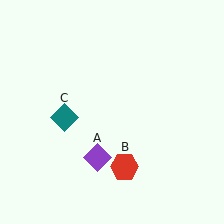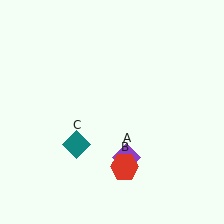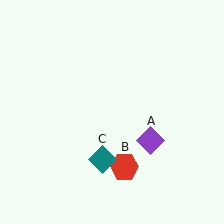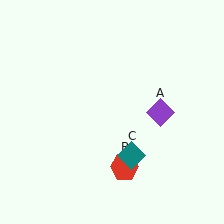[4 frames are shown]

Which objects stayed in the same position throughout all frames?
Red hexagon (object B) remained stationary.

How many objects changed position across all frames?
2 objects changed position: purple diamond (object A), teal diamond (object C).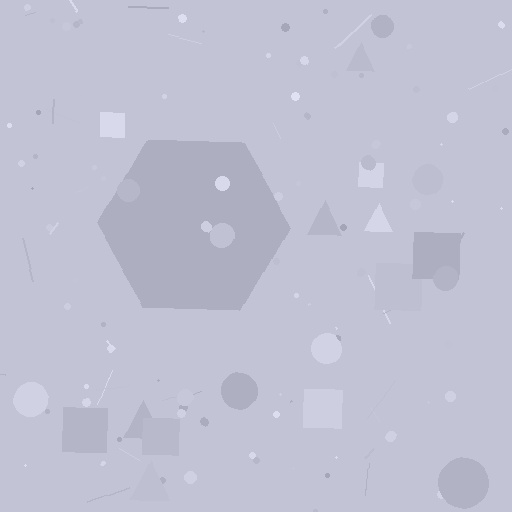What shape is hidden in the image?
A hexagon is hidden in the image.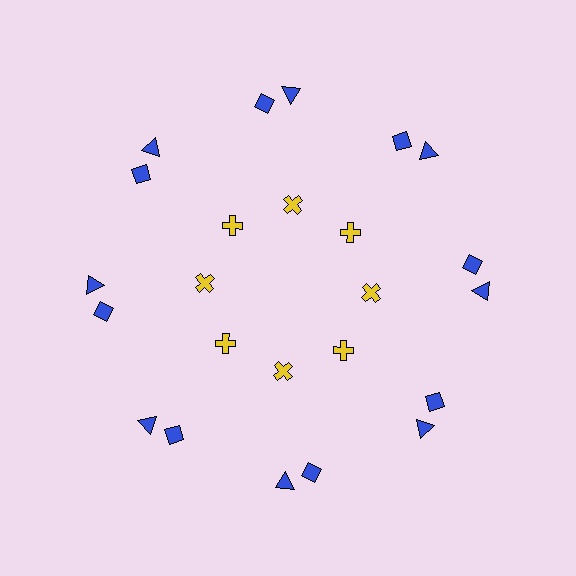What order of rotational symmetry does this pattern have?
This pattern has 8-fold rotational symmetry.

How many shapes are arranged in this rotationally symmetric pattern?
There are 24 shapes, arranged in 8 groups of 3.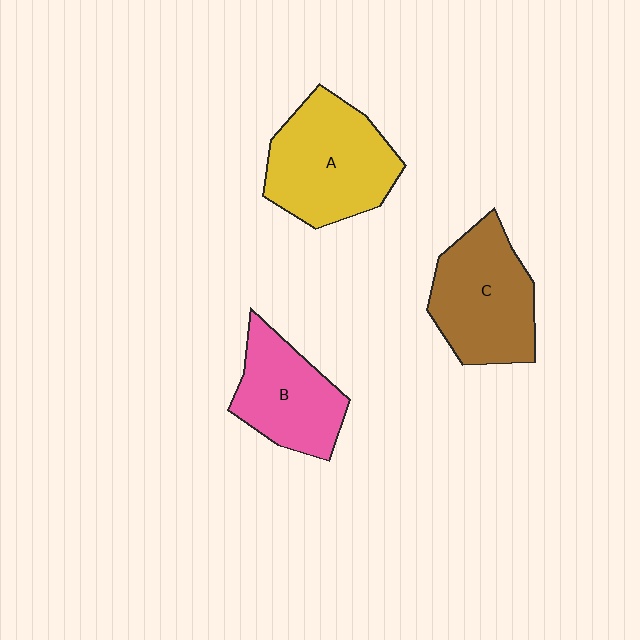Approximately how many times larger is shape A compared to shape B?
Approximately 1.3 times.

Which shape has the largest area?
Shape A (yellow).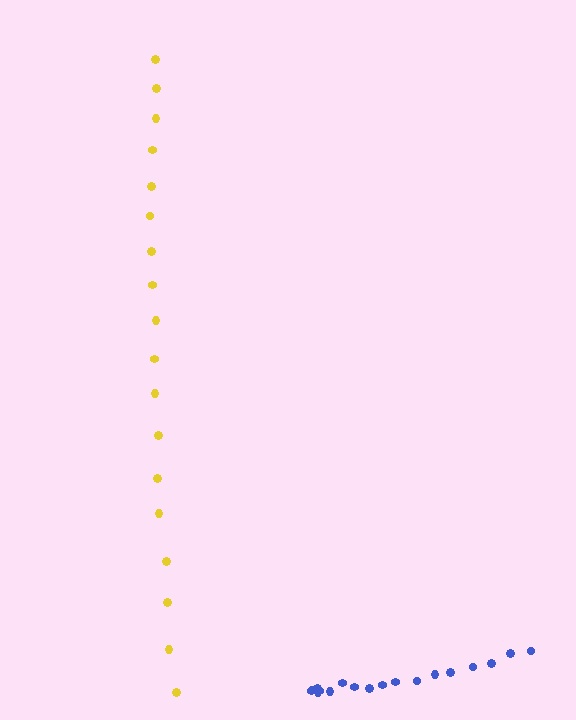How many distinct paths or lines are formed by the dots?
There are 2 distinct paths.